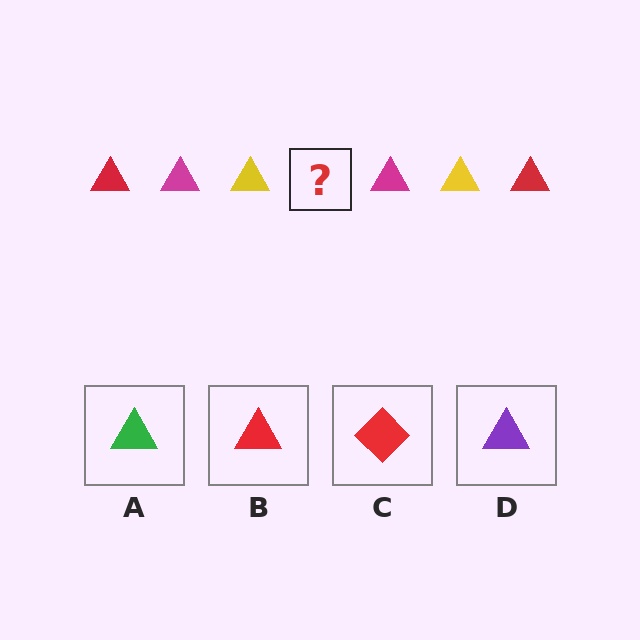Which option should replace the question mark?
Option B.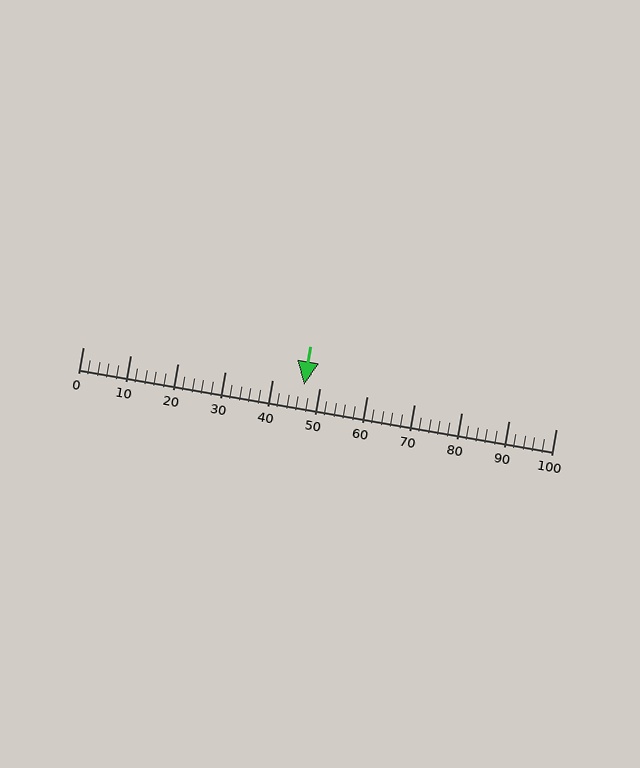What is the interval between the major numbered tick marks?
The major tick marks are spaced 10 units apart.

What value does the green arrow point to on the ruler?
The green arrow points to approximately 47.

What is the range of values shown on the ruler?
The ruler shows values from 0 to 100.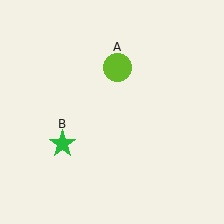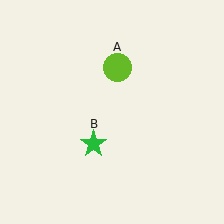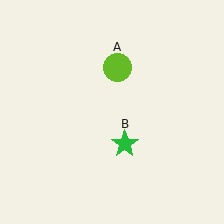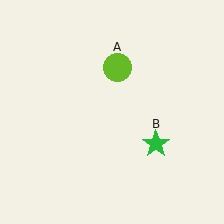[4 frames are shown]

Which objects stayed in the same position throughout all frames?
Lime circle (object A) remained stationary.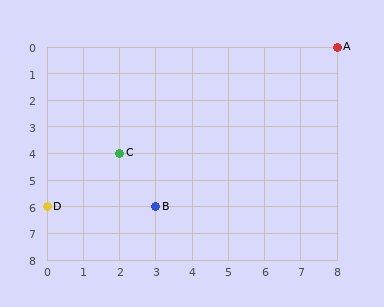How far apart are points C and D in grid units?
Points C and D are 2 columns and 2 rows apart (about 2.8 grid units diagonally).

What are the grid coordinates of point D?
Point D is at grid coordinates (0, 6).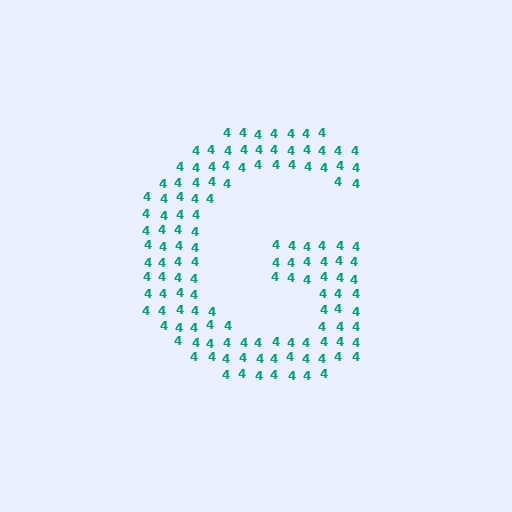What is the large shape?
The large shape is the letter G.